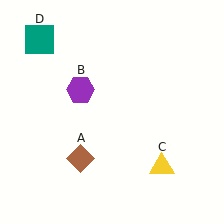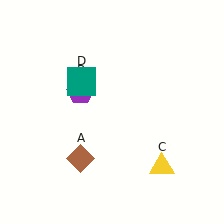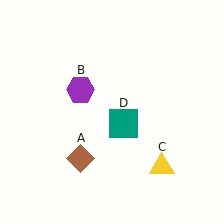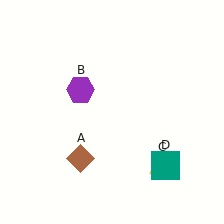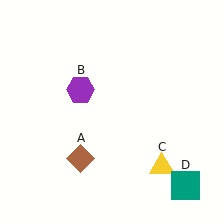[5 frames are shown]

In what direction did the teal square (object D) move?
The teal square (object D) moved down and to the right.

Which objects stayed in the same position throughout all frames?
Brown diamond (object A) and purple hexagon (object B) and yellow triangle (object C) remained stationary.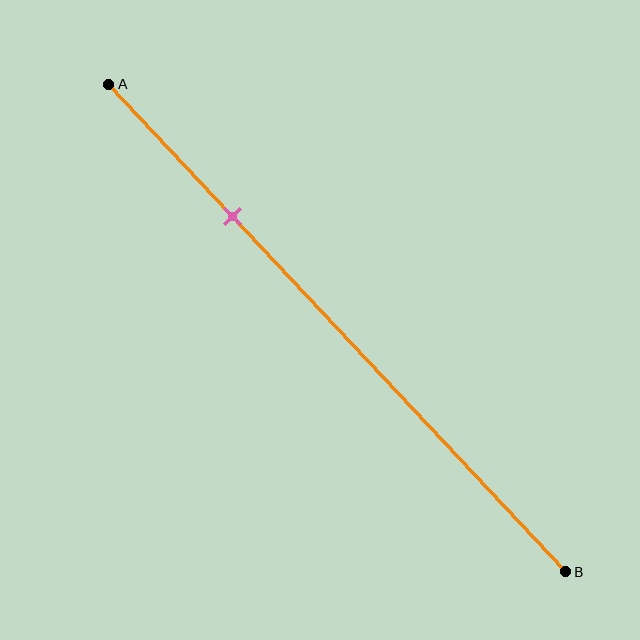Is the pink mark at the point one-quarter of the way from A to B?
Yes, the mark is approximately at the one-quarter point.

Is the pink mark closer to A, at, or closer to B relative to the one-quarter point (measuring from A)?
The pink mark is approximately at the one-quarter point of segment AB.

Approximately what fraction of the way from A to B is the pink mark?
The pink mark is approximately 25% of the way from A to B.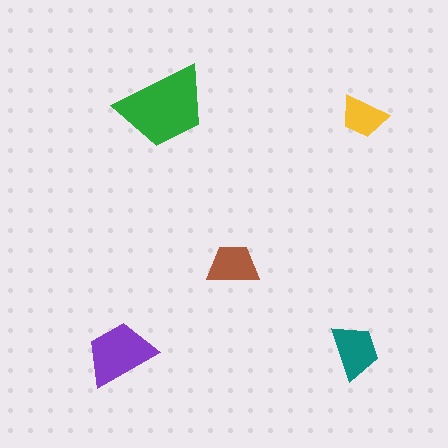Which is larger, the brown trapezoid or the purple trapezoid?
The purple one.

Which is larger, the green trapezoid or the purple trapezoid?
The green one.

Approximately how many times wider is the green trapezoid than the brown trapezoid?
About 2 times wider.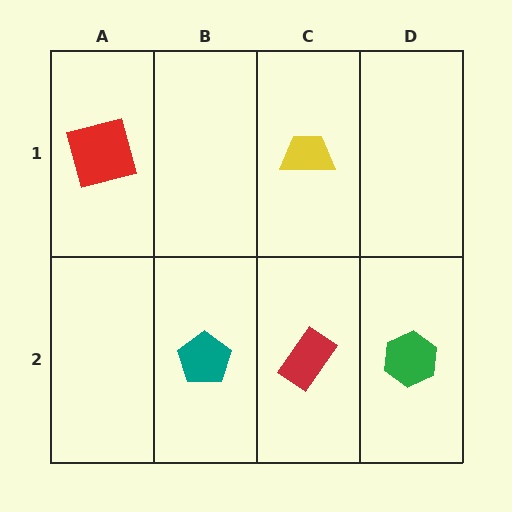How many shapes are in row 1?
2 shapes.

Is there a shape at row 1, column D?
No, that cell is empty.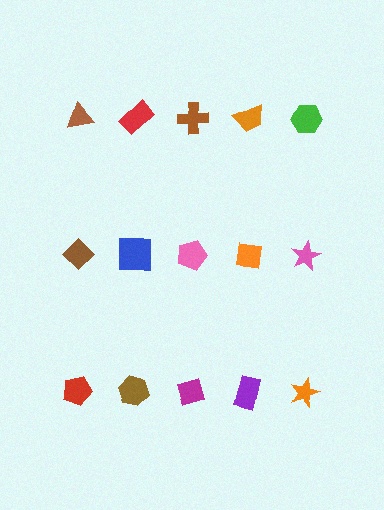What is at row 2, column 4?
An orange square.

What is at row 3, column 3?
A magenta diamond.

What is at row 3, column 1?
A red pentagon.